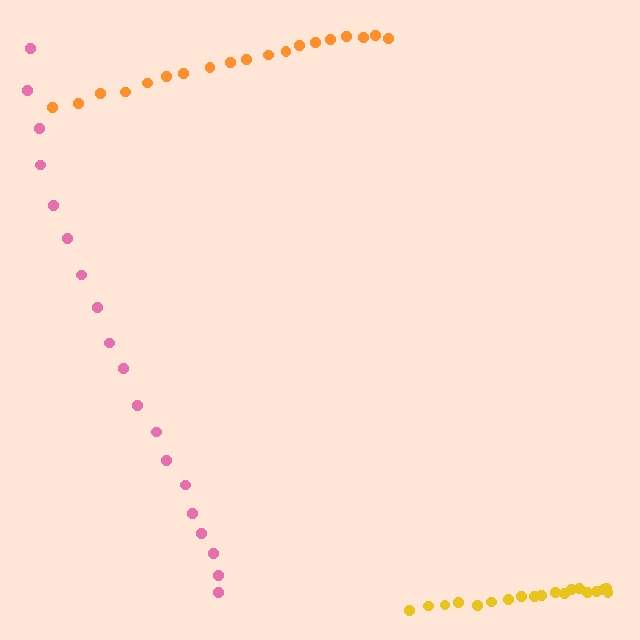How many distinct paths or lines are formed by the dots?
There are 3 distinct paths.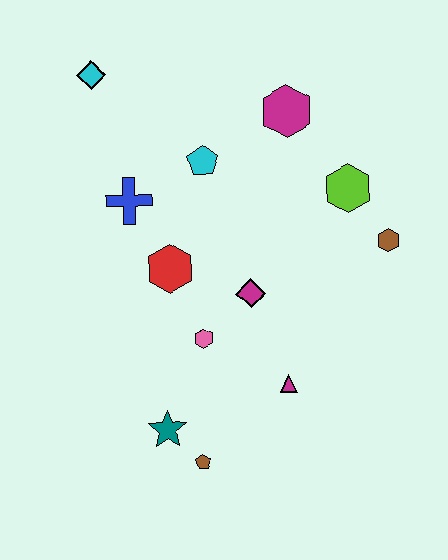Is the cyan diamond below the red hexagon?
No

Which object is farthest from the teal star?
The cyan diamond is farthest from the teal star.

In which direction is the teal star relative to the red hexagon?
The teal star is below the red hexagon.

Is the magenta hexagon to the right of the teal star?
Yes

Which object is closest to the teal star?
The brown pentagon is closest to the teal star.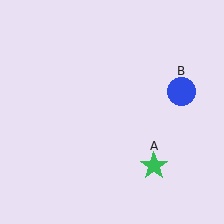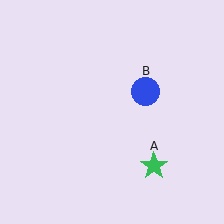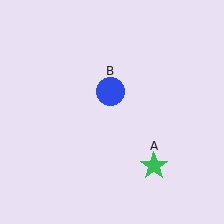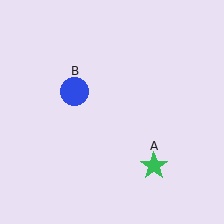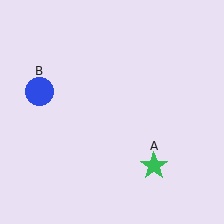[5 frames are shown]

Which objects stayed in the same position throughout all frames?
Green star (object A) remained stationary.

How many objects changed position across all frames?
1 object changed position: blue circle (object B).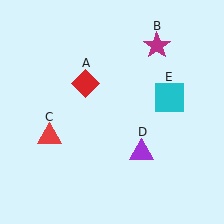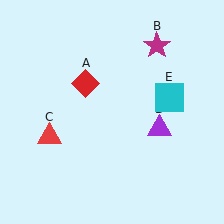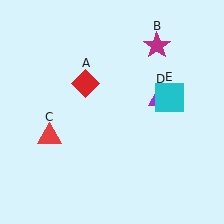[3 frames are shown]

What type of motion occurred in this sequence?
The purple triangle (object D) rotated counterclockwise around the center of the scene.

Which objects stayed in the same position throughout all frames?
Red diamond (object A) and magenta star (object B) and red triangle (object C) and cyan square (object E) remained stationary.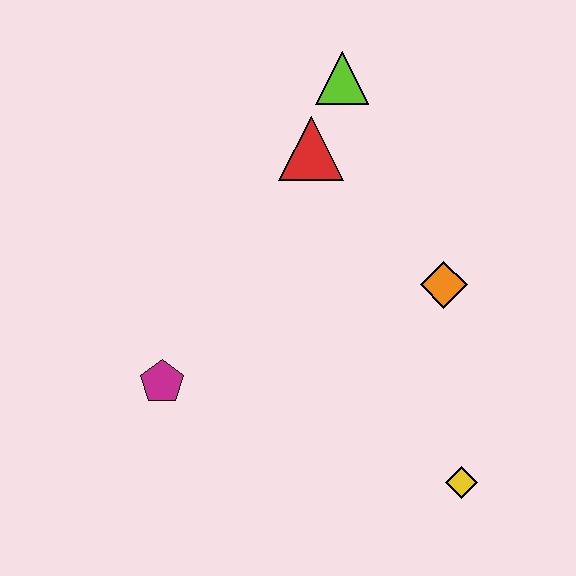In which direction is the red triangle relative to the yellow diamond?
The red triangle is above the yellow diamond.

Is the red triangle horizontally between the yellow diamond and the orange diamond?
No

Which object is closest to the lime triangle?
The red triangle is closest to the lime triangle.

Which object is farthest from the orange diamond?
The magenta pentagon is farthest from the orange diamond.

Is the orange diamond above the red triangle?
No